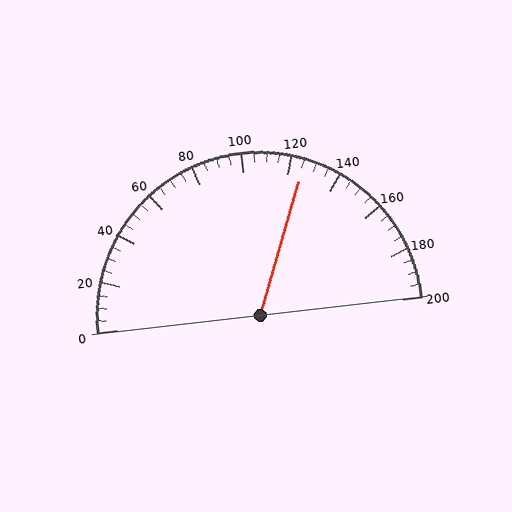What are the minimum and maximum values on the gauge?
The gauge ranges from 0 to 200.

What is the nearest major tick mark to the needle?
The nearest major tick mark is 120.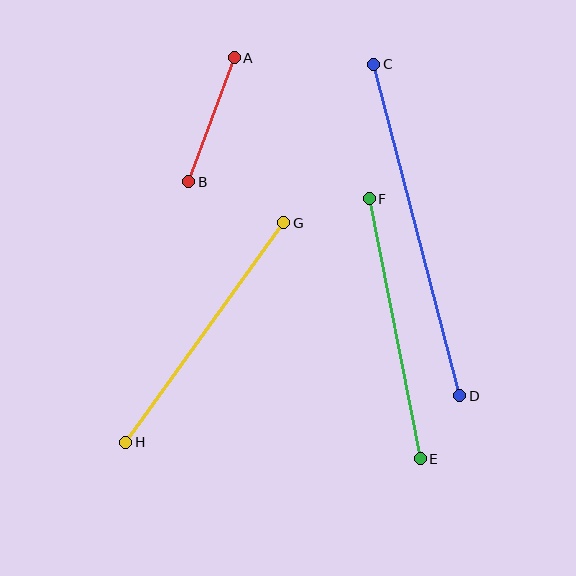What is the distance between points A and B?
The distance is approximately 132 pixels.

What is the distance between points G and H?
The distance is approximately 270 pixels.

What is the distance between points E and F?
The distance is approximately 265 pixels.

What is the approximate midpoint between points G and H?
The midpoint is at approximately (205, 333) pixels.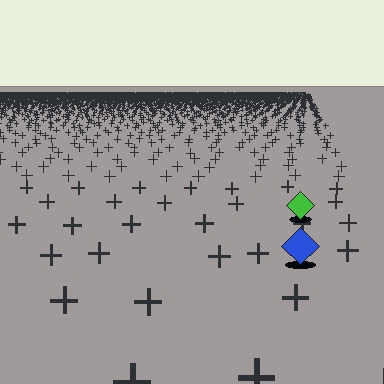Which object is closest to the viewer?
The blue diamond is closest. The texture marks near it are larger and more spread out.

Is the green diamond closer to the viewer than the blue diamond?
No. The blue diamond is closer — you can tell from the texture gradient: the ground texture is coarser near it.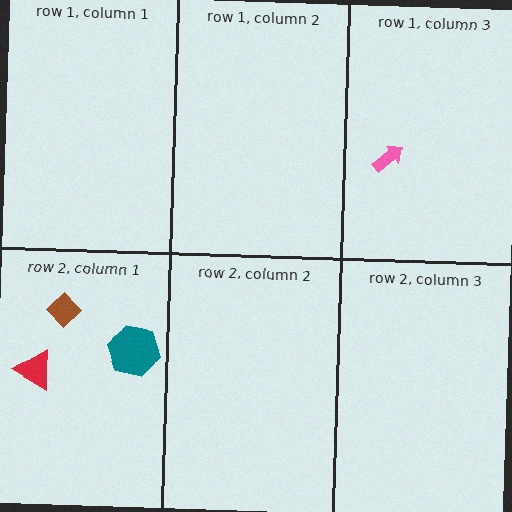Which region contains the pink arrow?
The row 1, column 3 region.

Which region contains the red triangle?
The row 2, column 1 region.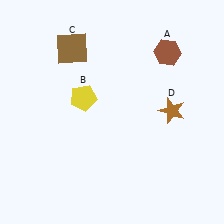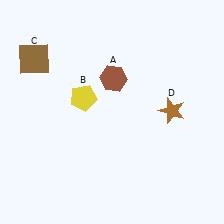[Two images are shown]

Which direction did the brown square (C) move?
The brown square (C) moved left.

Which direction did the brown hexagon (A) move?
The brown hexagon (A) moved left.